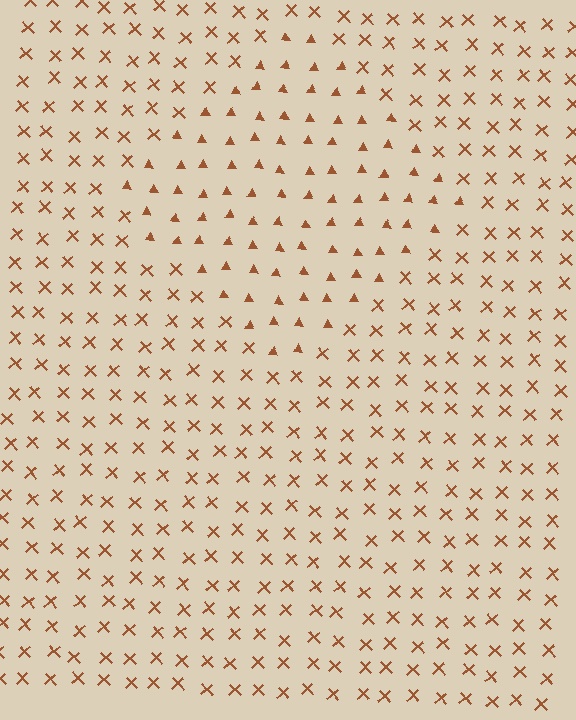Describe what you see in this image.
The image is filled with small brown elements arranged in a uniform grid. A diamond-shaped region contains triangles, while the surrounding area contains X marks. The boundary is defined purely by the change in element shape.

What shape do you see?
I see a diamond.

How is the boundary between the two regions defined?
The boundary is defined by a change in element shape: triangles inside vs. X marks outside. All elements share the same color and spacing.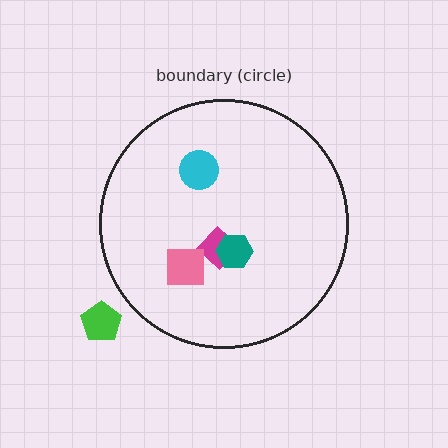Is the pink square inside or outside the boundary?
Inside.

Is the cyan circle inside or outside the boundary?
Inside.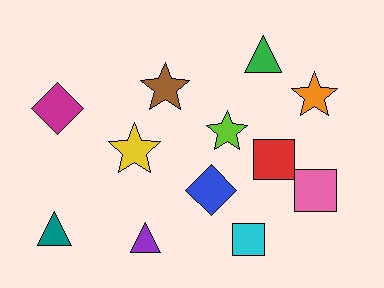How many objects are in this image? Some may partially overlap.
There are 12 objects.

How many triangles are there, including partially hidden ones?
There are 3 triangles.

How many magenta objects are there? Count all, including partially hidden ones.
There is 1 magenta object.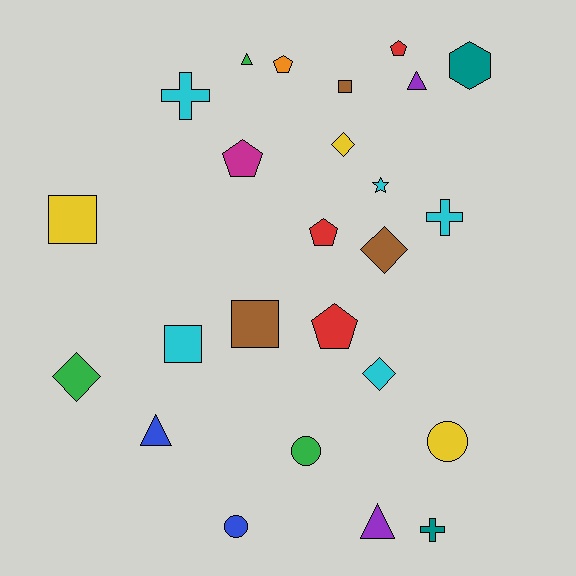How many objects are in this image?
There are 25 objects.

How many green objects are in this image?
There are 3 green objects.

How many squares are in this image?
There are 4 squares.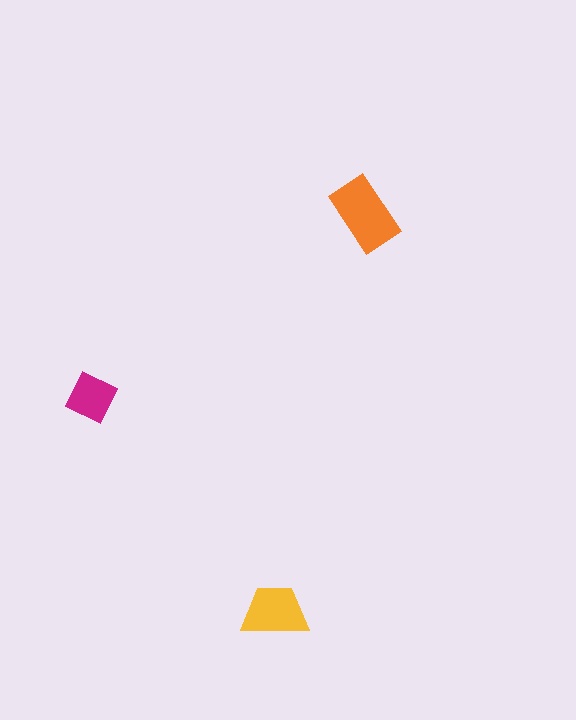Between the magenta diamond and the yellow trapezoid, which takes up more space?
The yellow trapezoid.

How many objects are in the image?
There are 3 objects in the image.